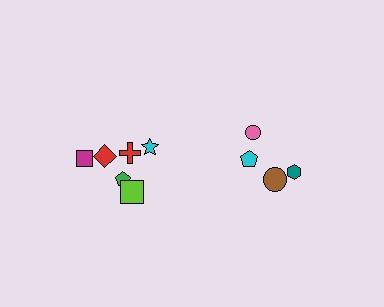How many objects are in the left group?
There are 6 objects.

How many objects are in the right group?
There are 4 objects.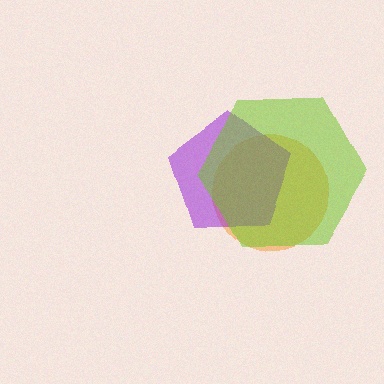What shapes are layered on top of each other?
The layered shapes are: an orange circle, a purple pentagon, a lime hexagon.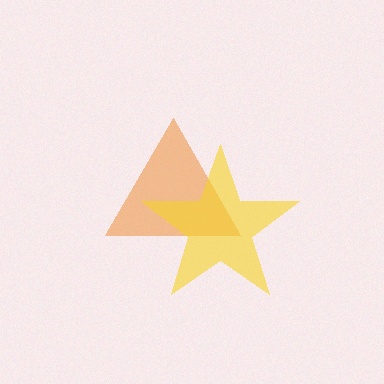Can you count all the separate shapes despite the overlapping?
Yes, there are 2 separate shapes.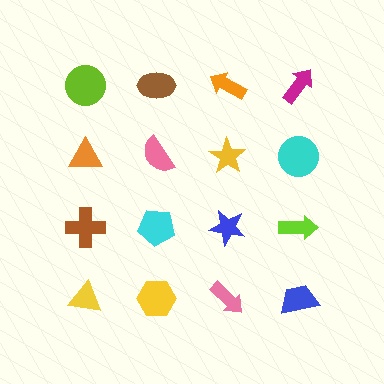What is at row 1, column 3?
An orange arrow.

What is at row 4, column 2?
A yellow hexagon.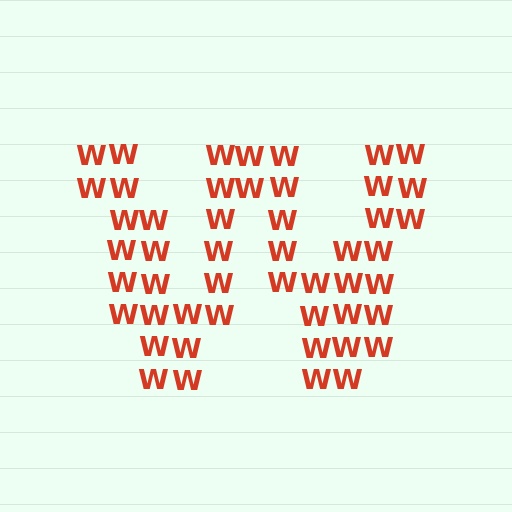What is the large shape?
The large shape is the letter W.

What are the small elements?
The small elements are letter W's.